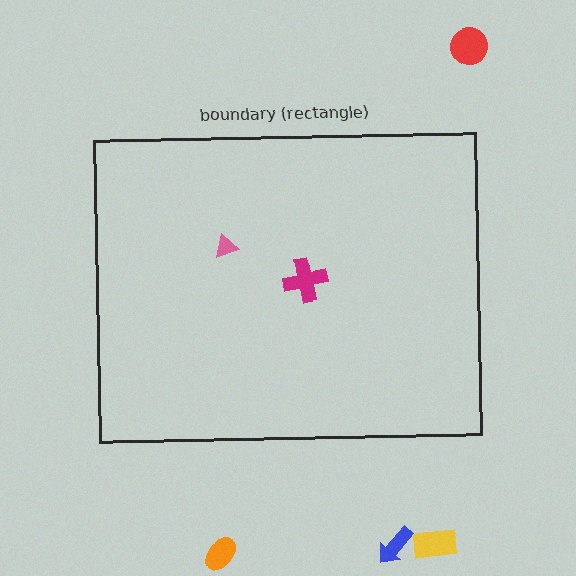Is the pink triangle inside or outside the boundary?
Inside.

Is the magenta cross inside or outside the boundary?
Inside.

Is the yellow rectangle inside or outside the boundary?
Outside.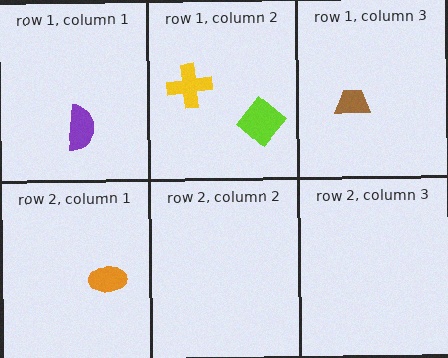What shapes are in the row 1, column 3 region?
The brown trapezoid.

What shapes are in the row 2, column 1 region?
The orange ellipse.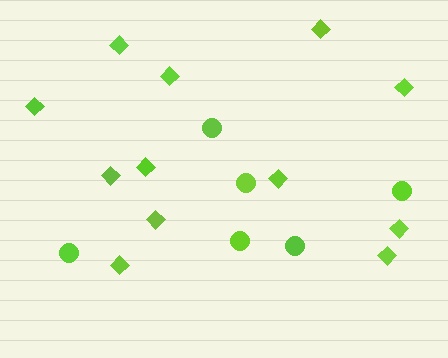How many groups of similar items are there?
There are 2 groups: one group of diamonds (12) and one group of circles (6).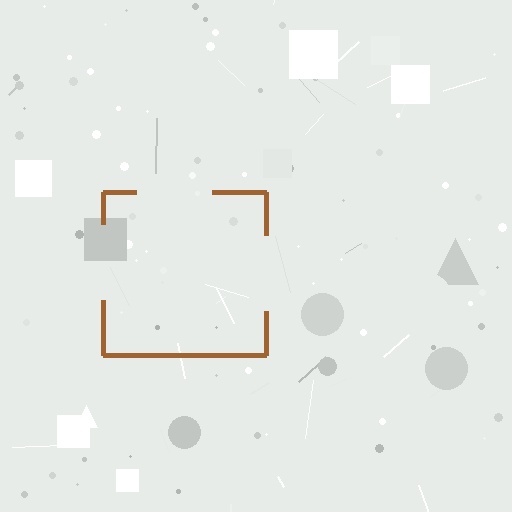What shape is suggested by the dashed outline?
The dashed outline suggests a square.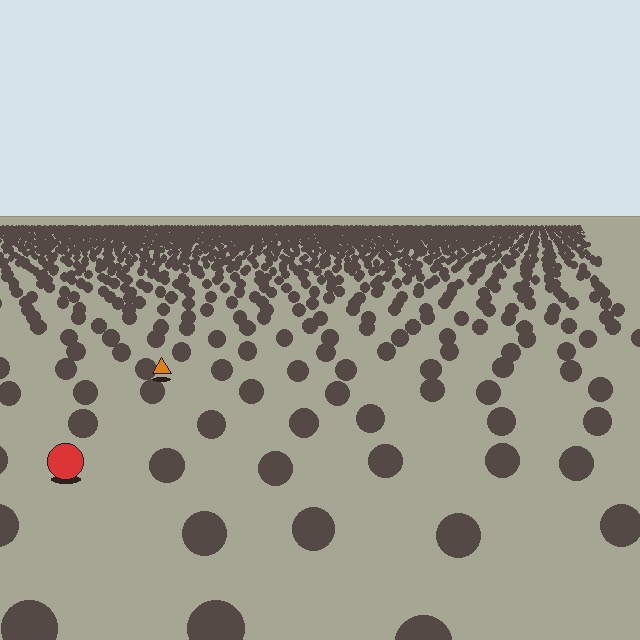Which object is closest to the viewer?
The red circle is closest. The texture marks near it are larger and more spread out.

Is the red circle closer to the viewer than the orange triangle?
Yes. The red circle is closer — you can tell from the texture gradient: the ground texture is coarser near it.